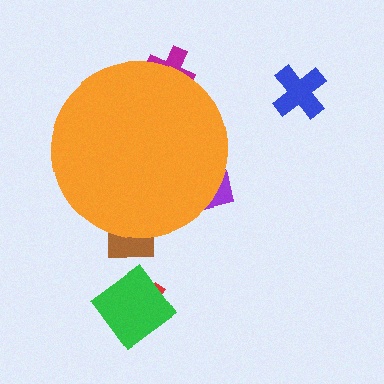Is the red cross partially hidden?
No, the red cross is fully visible.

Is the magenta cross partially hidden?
Yes, the magenta cross is partially hidden behind the orange circle.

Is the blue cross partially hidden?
No, the blue cross is fully visible.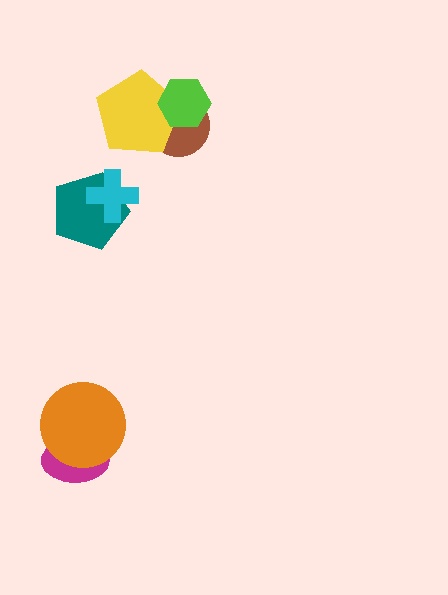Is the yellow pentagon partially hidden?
Yes, it is partially covered by another shape.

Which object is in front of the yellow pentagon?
The lime hexagon is in front of the yellow pentagon.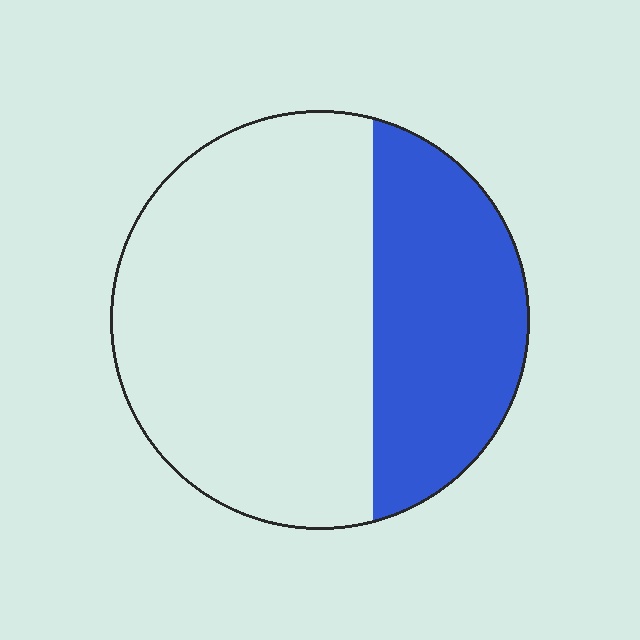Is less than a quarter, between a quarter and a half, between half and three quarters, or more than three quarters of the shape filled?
Between a quarter and a half.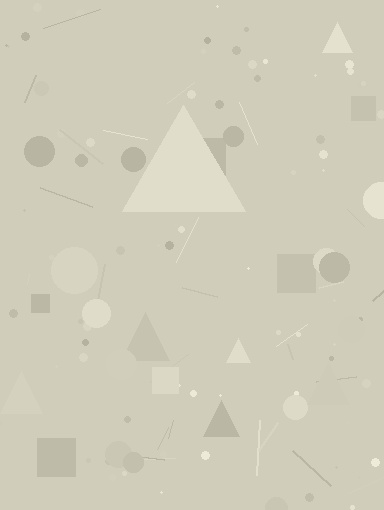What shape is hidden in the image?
A triangle is hidden in the image.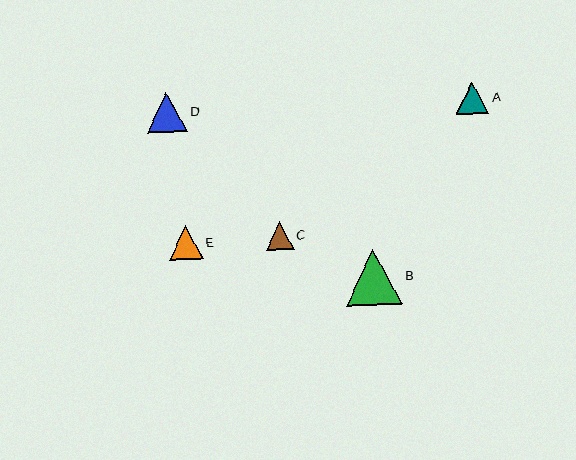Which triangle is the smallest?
Triangle C is the smallest with a size of approximately 28 pixels.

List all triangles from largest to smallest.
From largest to smallest: B, D, E, A, C.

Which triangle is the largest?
Triangle B is the largest with a size of approximately 57 pixels.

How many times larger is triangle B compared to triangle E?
Triangle B is approximately 1.7 times the size of triangle E.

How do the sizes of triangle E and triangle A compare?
Triangle E and triangle A are approximately the same size.